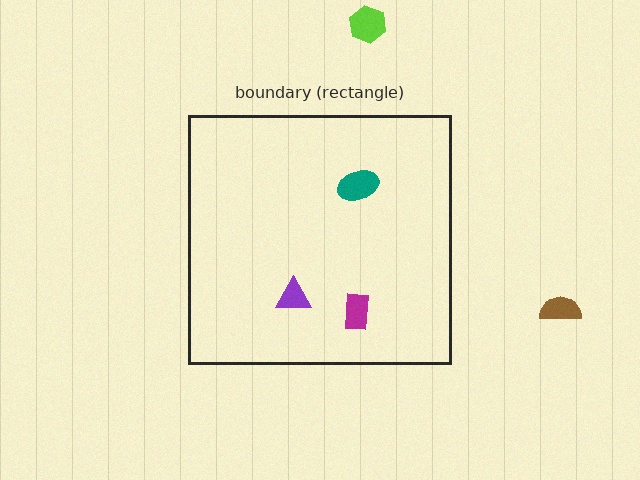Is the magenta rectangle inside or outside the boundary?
Inside.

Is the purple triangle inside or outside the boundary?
Inside.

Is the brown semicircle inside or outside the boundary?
Outside.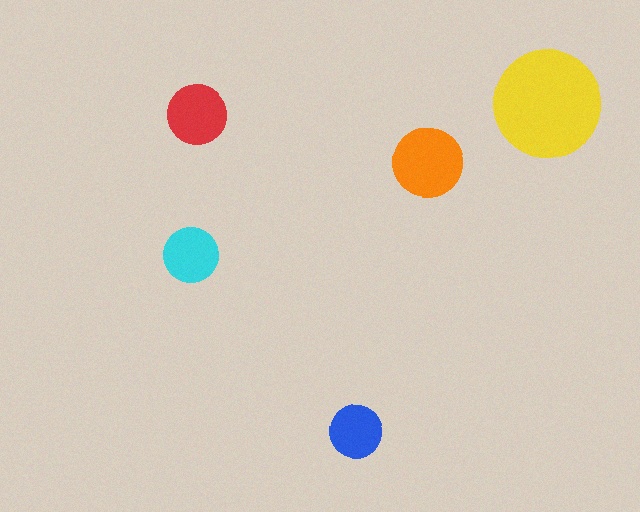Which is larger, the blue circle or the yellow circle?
The yellow one.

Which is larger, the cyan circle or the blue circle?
The cyan one.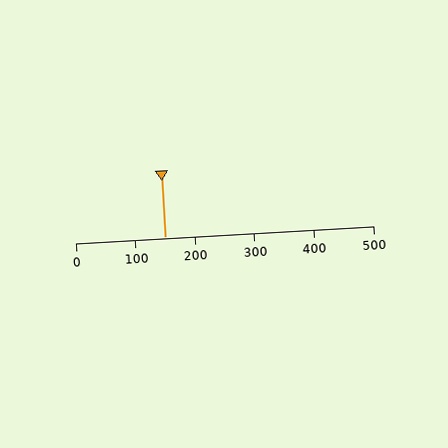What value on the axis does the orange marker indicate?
The marker indicates approximately 150.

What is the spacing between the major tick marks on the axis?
The major ticks are spaced 100 apart.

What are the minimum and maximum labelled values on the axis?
The axis runs from 0 to 500.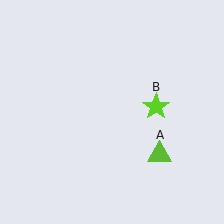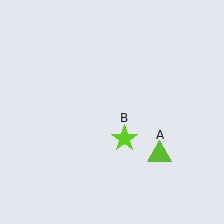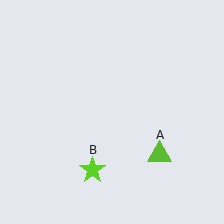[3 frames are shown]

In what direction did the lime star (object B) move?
The lime star (object B) moved down and to the left.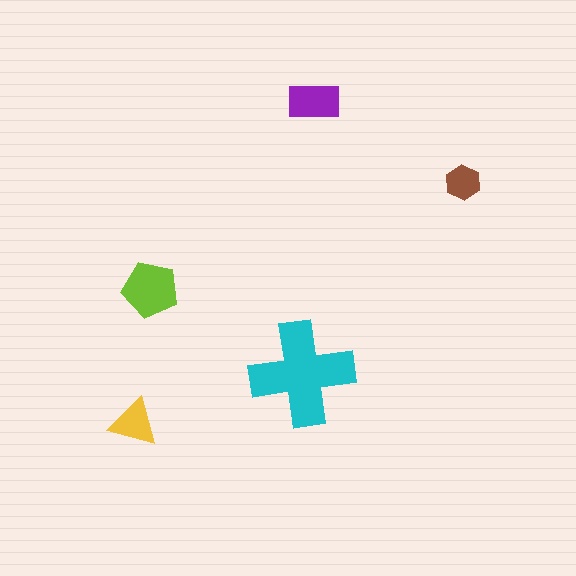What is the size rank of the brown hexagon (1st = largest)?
5th.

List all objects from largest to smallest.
The cyan cross, the lime pentagon, the purple rectangle, the yellow triangle, the brown hexagon.